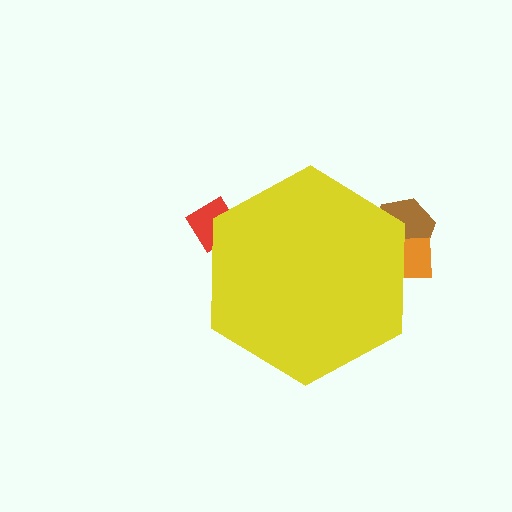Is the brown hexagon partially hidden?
Yes, the brown hexagon is partially hidden behind the yellow hexagon.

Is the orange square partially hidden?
Yes, the orange square is partially hidden behind the yellow hexagon.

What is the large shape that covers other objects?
A yellow hexagon.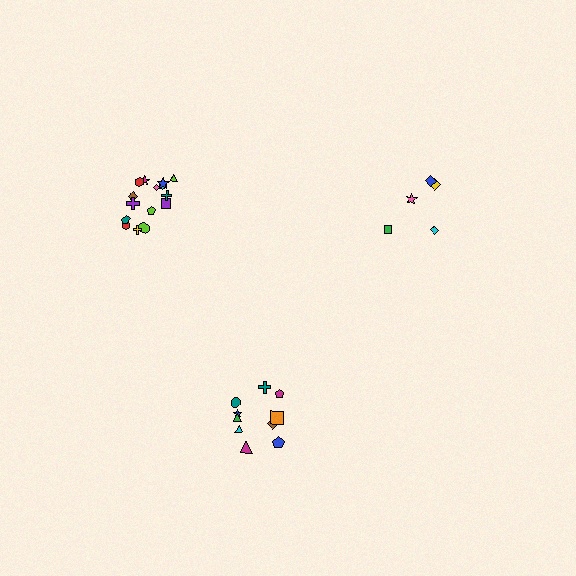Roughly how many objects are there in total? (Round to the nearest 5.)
Roughly 30 objects in total.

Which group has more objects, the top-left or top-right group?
The top-left group.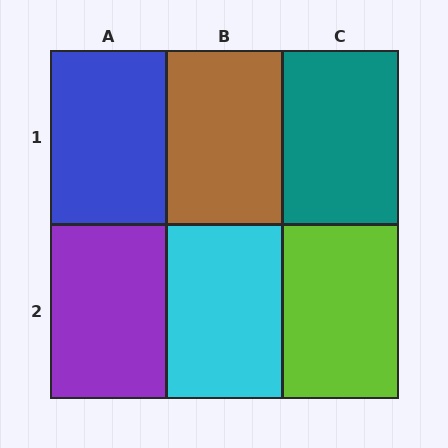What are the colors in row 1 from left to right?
Blue, brown, teal.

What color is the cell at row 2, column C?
Lime.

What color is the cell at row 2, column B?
Cyan.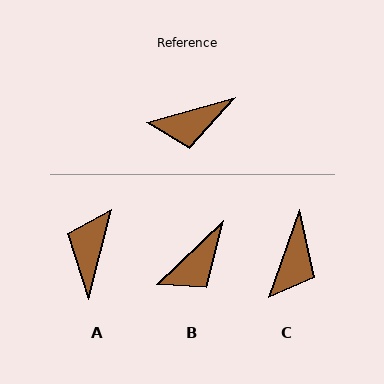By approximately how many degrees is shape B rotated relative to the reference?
Approximately 28 degrees counter-clockwise.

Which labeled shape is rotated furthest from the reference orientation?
A, about 120 degrees away.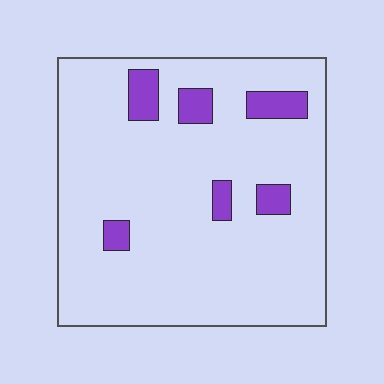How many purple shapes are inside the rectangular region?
6.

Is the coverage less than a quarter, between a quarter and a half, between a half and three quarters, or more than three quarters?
Less than a quarter.